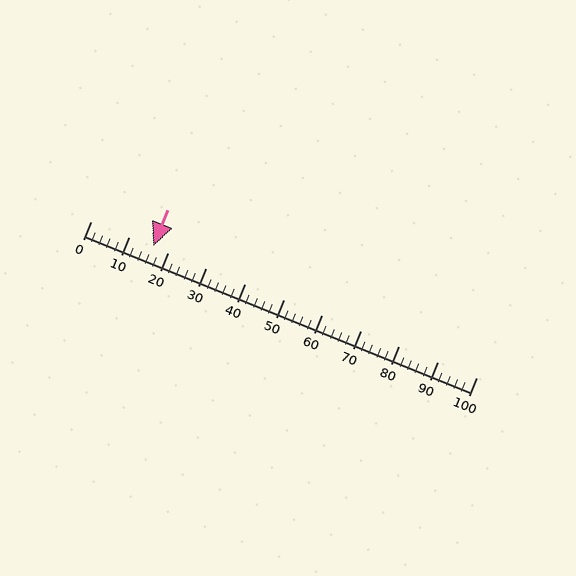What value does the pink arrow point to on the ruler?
The pink arrow points to approximately 16.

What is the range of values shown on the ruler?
The ruler shows values from 0 to 100.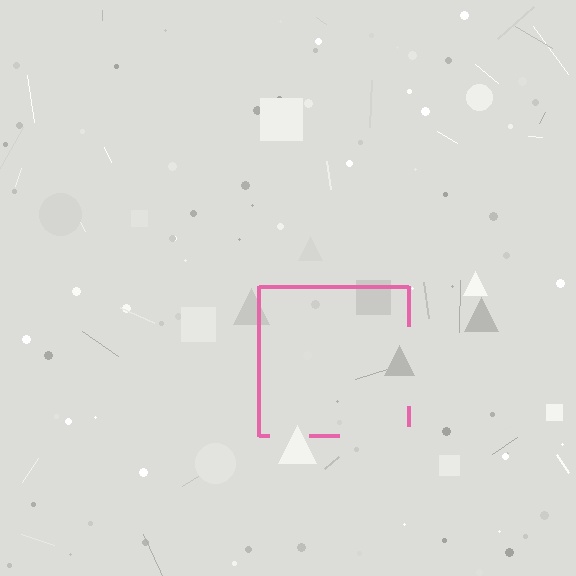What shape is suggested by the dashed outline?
The dashed outline suggests a square.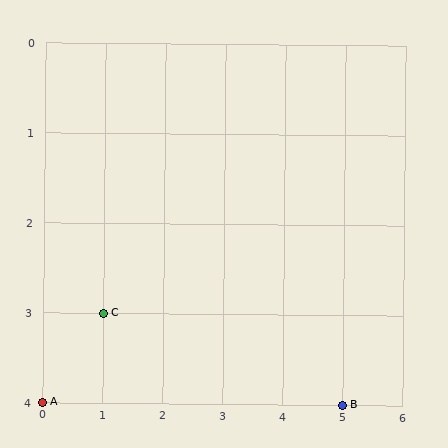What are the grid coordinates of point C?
Point C is at grid coordinates (1, 3).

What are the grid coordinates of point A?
Point A is at grid coordinates (0, 4).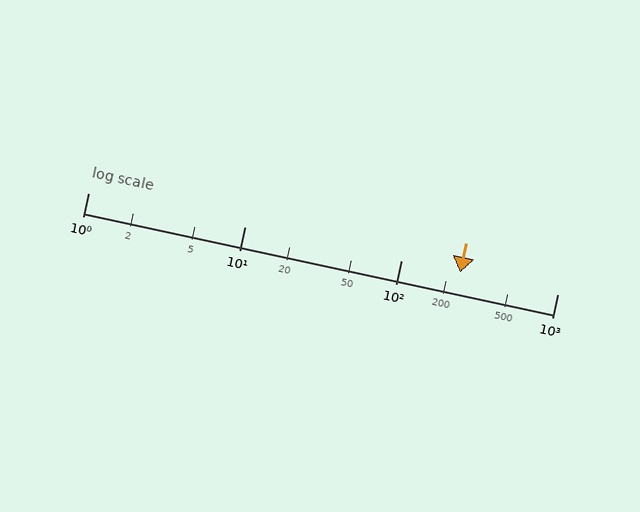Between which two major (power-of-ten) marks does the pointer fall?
The pointer is between 100 and 1000.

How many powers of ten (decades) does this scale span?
The scale spans 3 decades, from 1 to 1000.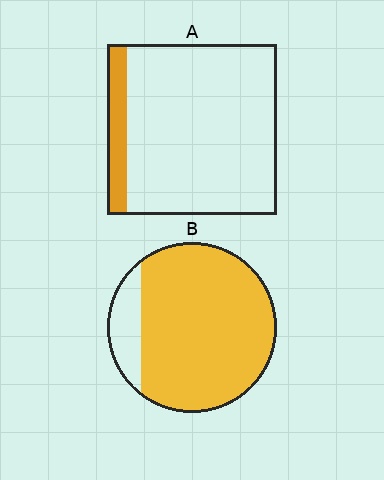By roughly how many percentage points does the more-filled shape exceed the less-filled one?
By roughly 75 percentage points (B over A).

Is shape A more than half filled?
No.